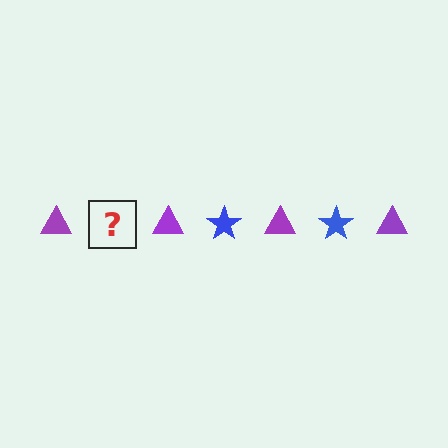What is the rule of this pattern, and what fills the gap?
The rule is that the pattern alternates between purple triangle and blue star. The gap should be filled with a blue star.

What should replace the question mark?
The question mark should be replaced with a blue star.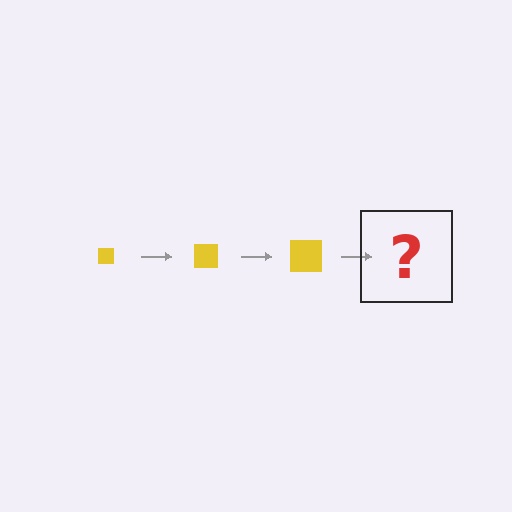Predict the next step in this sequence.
The next step is a yellow square, larger than the previous one.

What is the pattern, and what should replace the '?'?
The pattern is that the square gets progressively larger each step. The '?' should be a yellow square, larger than the previous one.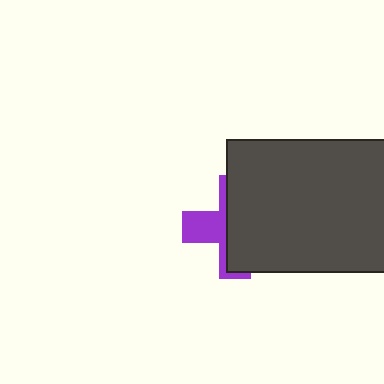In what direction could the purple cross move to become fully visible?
The purple cross could move left. That would shift it out from behind the dark gray rectangle entirely.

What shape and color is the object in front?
The object in front is a dark gray rectangle.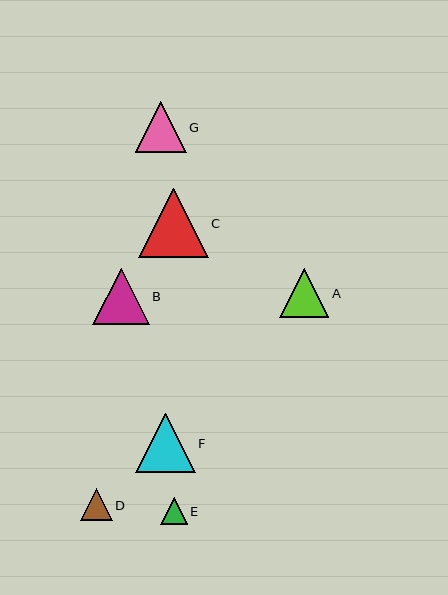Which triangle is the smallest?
Triangle E is the smallest with a size of approximately 27 pixels.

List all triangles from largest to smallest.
From largest to smallest: C, F, B, G, A, D, E.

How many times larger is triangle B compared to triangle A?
Triangle B is approximately 1.1 times the size of triangle A.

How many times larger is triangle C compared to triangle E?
Triangle C is approximately 2.6 times the size of triangle E.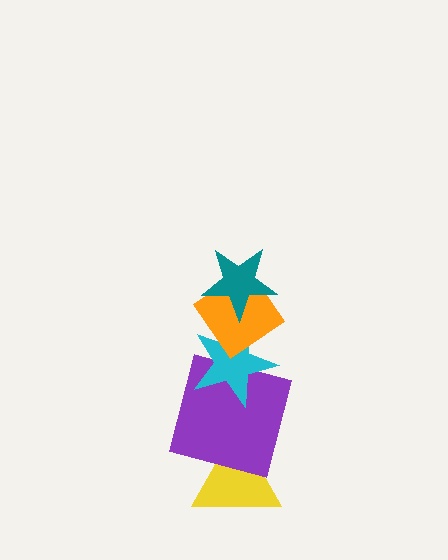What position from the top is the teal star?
The teal star is 1st from the top.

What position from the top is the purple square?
The purple square is 4th from the top.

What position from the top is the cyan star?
The cyan star is 3rd from the top.